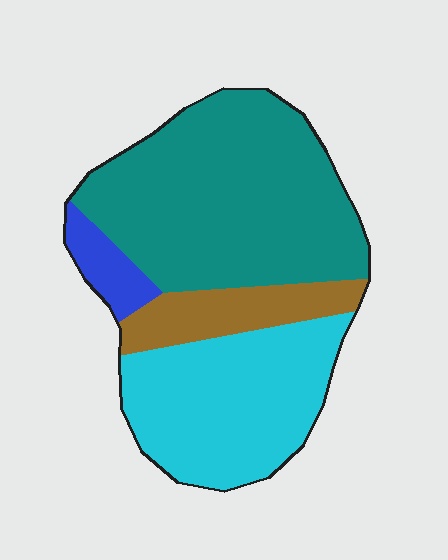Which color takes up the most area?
Teal, at roughly 50%.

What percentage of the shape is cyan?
Cyan covers about 35% of the shape.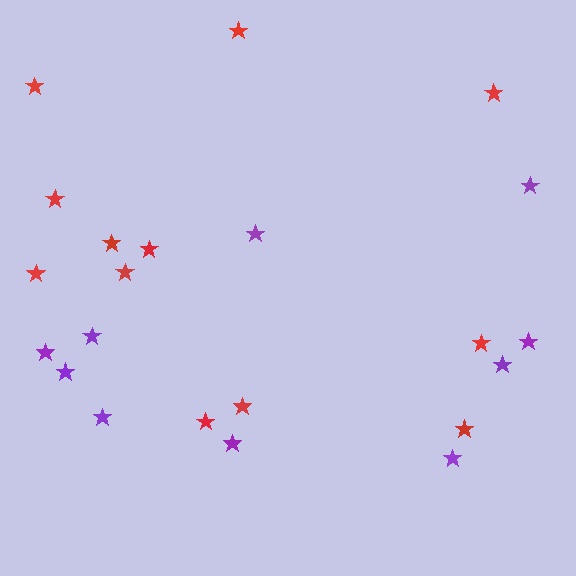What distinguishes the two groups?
There are 2 groups: one group of purple stars (10) and one group of red stars (12).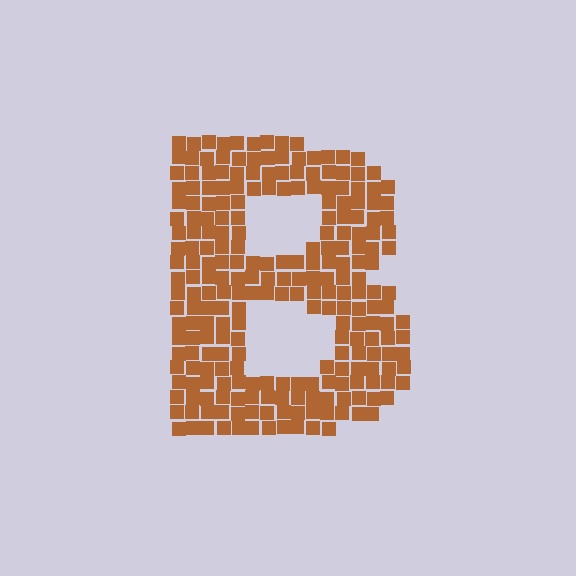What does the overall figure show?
The overall figure shows the letter B.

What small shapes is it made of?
It is made of small squares.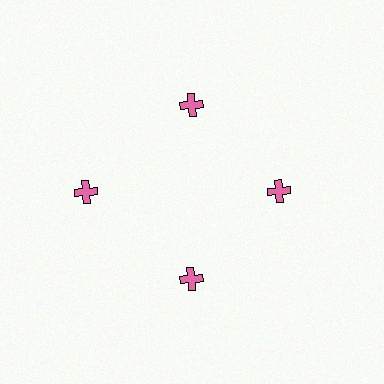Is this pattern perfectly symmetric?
No. The 4 pink crosses are arranged in a ring, but one element near the 9 o'clock position is pushed outward from the center, breaking the 4-fold rotational symmetry.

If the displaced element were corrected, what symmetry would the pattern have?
It would have 4-fold rotational symmetry — the pattern would map onto itself every 90 degrees.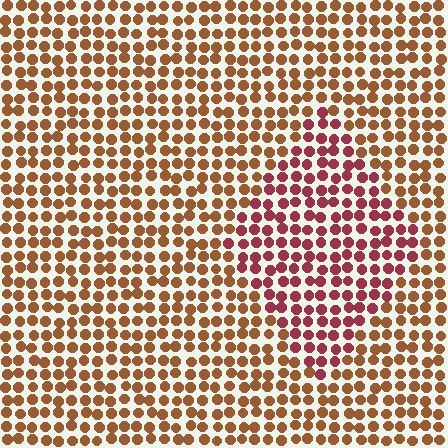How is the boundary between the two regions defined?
The boundary is defined purely by a slight shift in hue (about 38 degrees). Spacing, size, and orientation are identical on both sides.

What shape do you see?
I see a diamond.